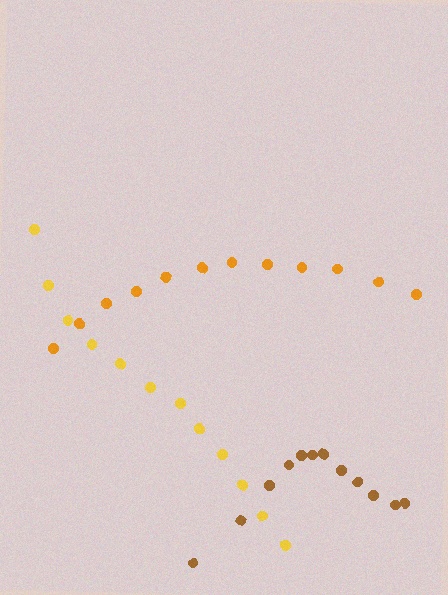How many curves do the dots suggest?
There are 3 distinct paths.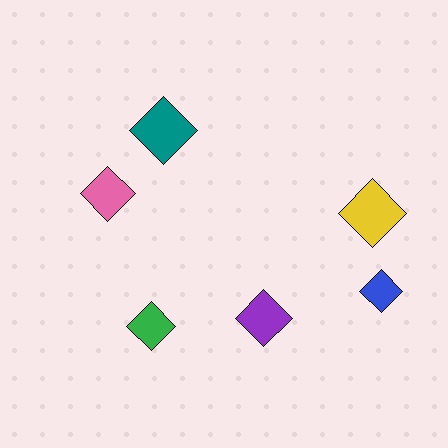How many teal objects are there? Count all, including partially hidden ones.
There is 1 teal object.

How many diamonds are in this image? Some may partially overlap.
There are 6 diamonds.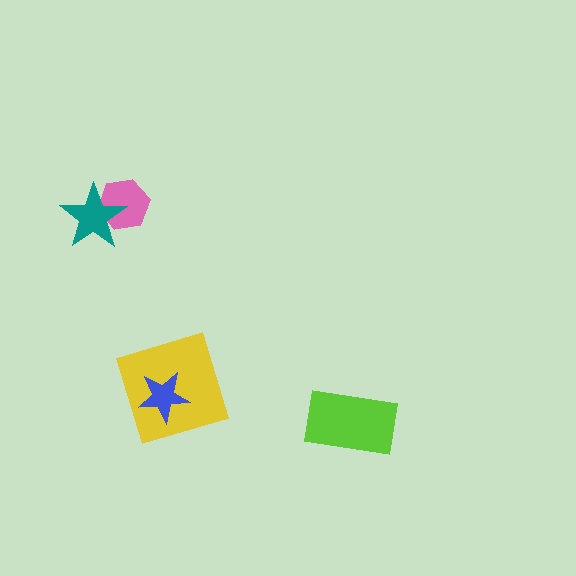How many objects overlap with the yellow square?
1 object overlaps with the yellow square.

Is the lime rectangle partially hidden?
No, no other shape covers it.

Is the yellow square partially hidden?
Yes, it is partially covered by another shape.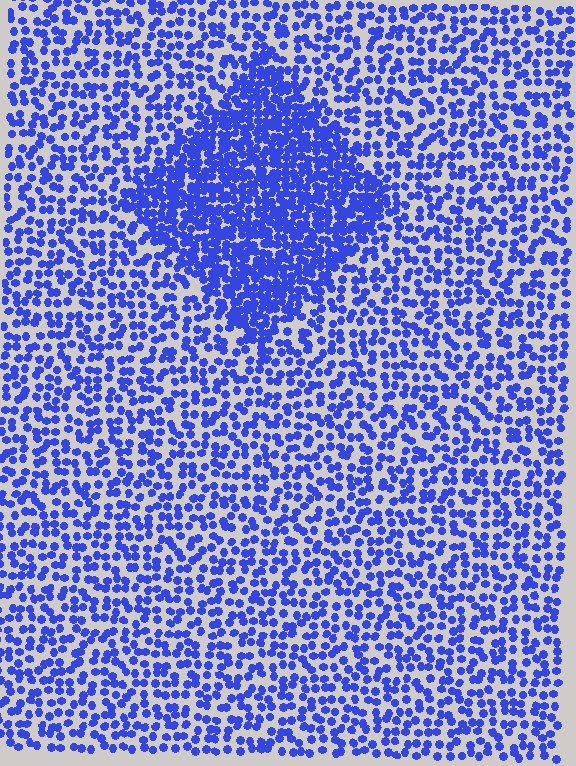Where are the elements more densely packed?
The elements are more densely packed inside the diamond boundary.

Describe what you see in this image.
The image contains small blue elements arranged at two different densities. A diamond-shaped region is visible where the elements are more densely packed than the surrounding area.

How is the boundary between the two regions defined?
The boundary is defined by a change in element density (approximately 2.1x ratio). All elements are the same color, size, and shape.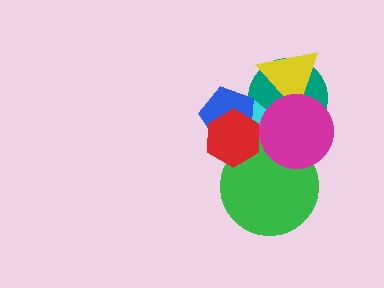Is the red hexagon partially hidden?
No, no other shape covers it.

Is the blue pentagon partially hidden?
Yes, it is partially covered by another shape.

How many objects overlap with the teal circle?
4 objects overlap with the teal circle.